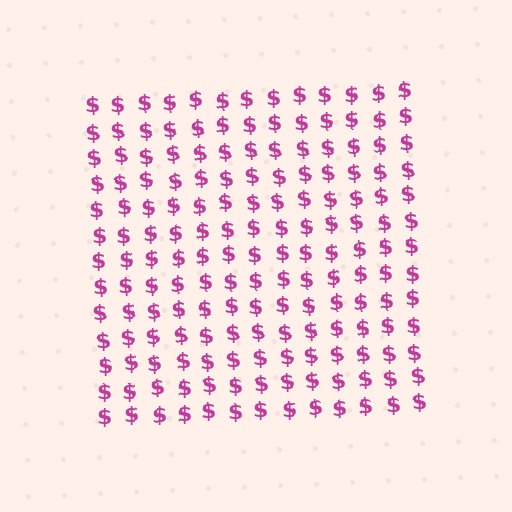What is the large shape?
The large shape is a square.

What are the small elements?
The small elements are dollar signs.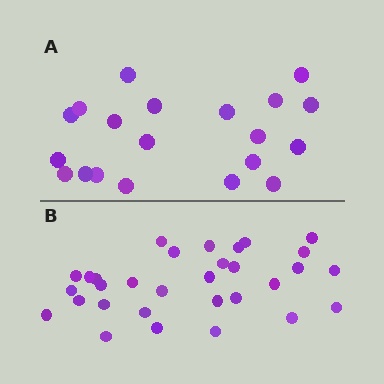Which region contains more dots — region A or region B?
Region B (the bottom region) has more dots.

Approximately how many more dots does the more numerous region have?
Region B has roughly 12 or so more dots than region A.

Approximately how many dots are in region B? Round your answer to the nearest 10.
About 30 dots. (The exact count is 31, which rounds to 30.)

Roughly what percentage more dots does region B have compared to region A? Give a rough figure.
About 55% more.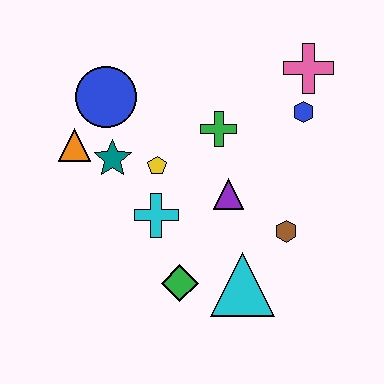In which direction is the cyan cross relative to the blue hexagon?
The cyan cross is to the left of the blue hexagon.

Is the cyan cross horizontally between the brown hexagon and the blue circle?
Yes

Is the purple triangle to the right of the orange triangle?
Yes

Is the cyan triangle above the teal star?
No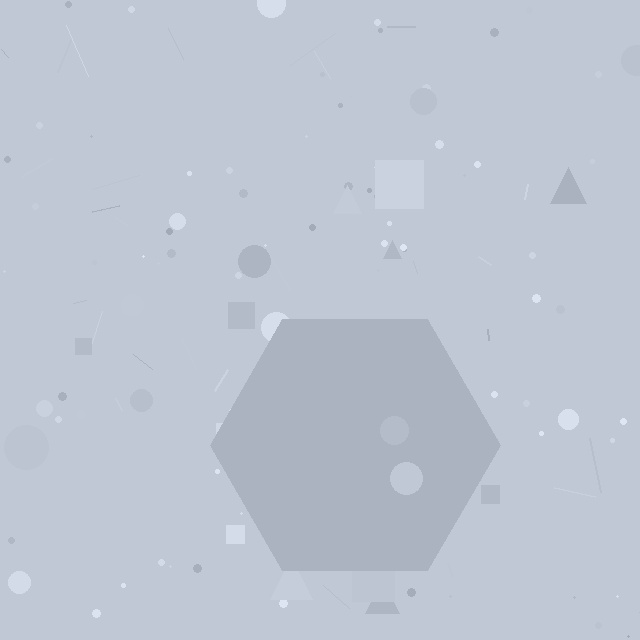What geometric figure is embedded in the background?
A hexagon is embedded in the background.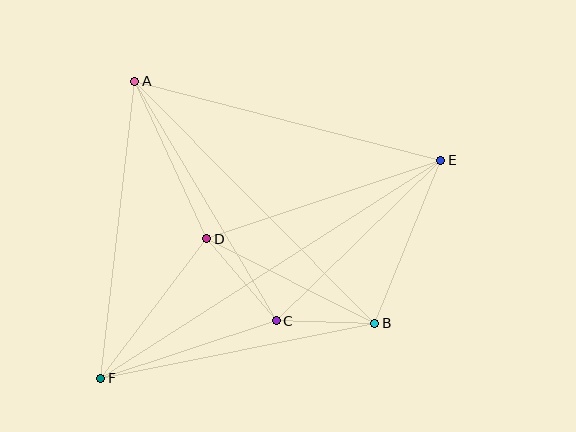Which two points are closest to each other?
Points B and C are closest to each other.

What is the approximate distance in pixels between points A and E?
The distance between A and E is approximately 316 pixels.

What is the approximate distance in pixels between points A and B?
The distance between A and B is approximately 341 pixels.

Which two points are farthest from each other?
Points E and F are farthest from each other.